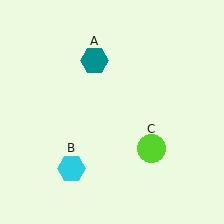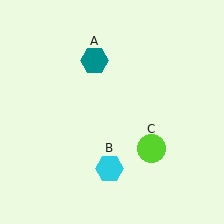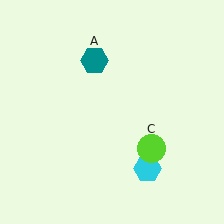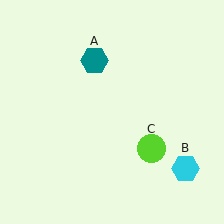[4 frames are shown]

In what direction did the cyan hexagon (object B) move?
The cyan hexagon (object B) moved right.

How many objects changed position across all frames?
1 object changed position: cyan hexagon (object B).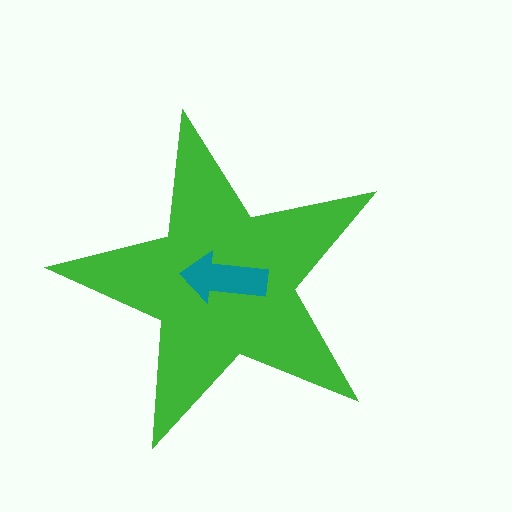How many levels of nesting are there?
2.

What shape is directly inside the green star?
The teal arrow.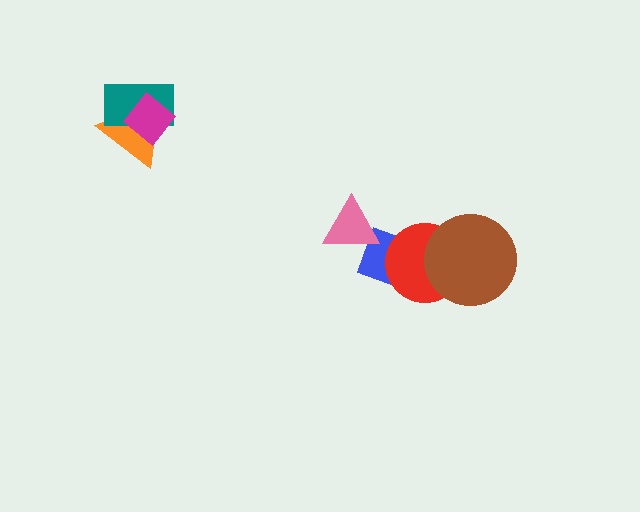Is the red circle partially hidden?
Yes, it is partially covered by another shape.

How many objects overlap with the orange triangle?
2 objects overlap with the orange triangle.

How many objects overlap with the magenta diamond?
2 objects overlap with the magenta diamond.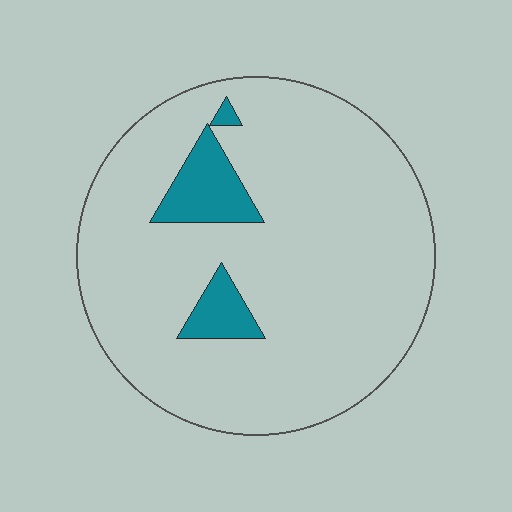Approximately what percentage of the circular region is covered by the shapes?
Approximately 10%.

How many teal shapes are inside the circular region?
3.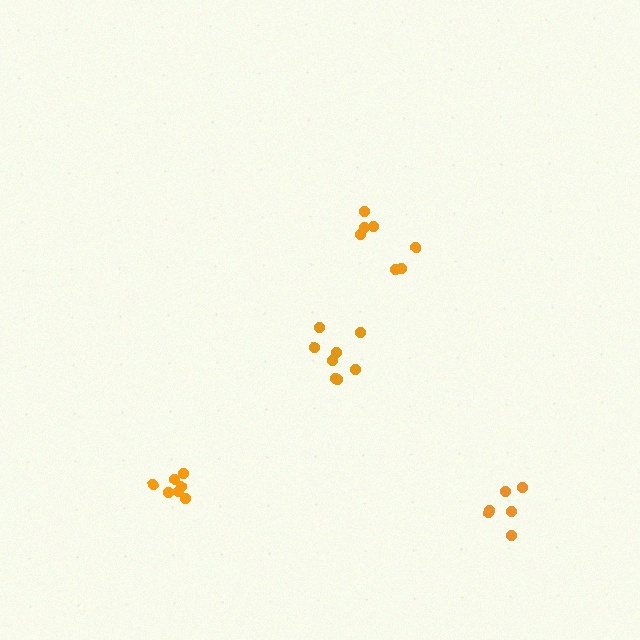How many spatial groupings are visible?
There are 4 spatial groupings.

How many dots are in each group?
Group 1: 6 dots, Group 2: 7 dots, Group 3: 7 dots, Group 4: 8 dots (28 total).